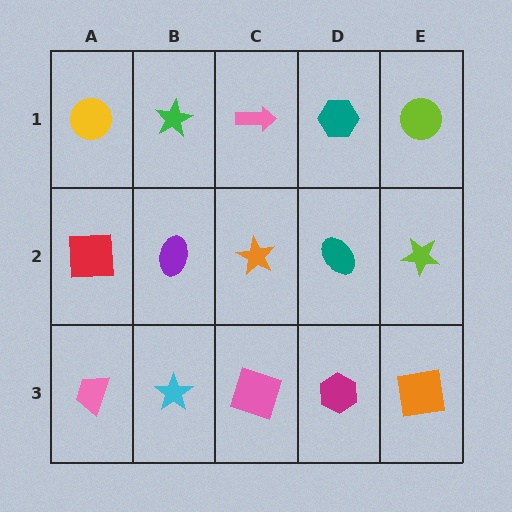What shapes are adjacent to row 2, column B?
A green star (row 1, column B), a cyan star (row 3, column B), a red square (row 2, column A), an orange star (row 2, column C).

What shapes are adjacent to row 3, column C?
An orange star (row 2, column C), a cyan star (row 3, column B), a magenta hexagon (row 3, column D).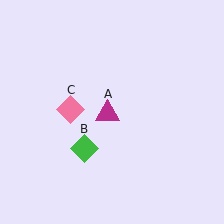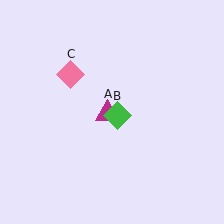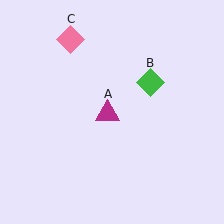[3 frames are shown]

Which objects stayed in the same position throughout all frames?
Magenta triangle (object A) remained stationary.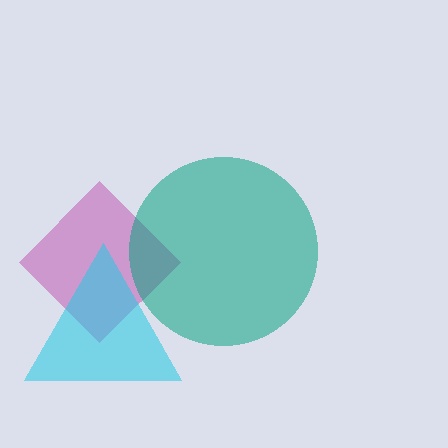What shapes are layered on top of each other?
The layered shapes are: a magenta diamond, a cyan triangle, a teal circle.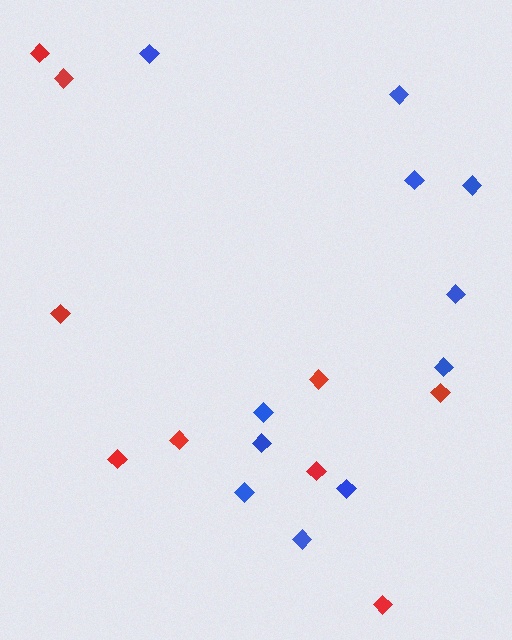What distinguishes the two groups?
There are 2 groups: one group of red diamonds (9) and one group of blue diamonds (11).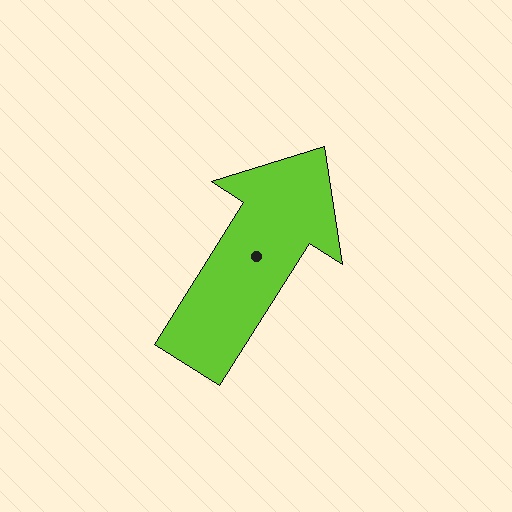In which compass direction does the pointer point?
Northeast.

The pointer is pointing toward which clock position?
Roughly 1 o'clock.